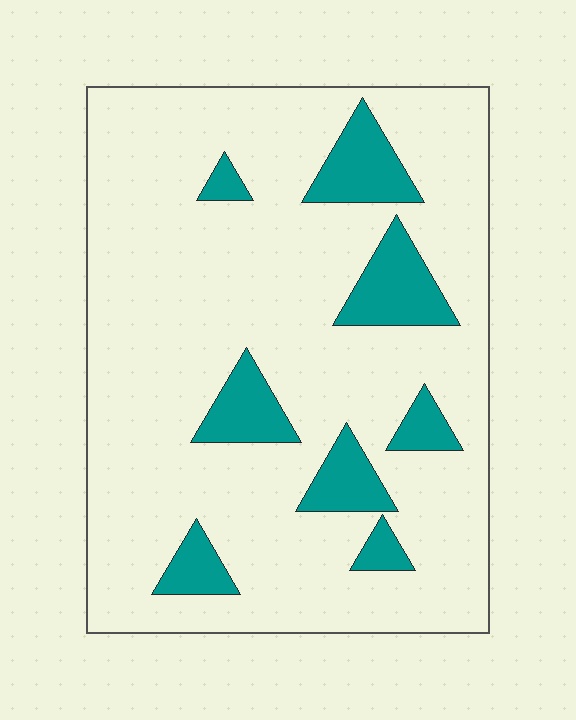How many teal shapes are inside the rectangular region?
8.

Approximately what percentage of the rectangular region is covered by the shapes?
Approximately 15%.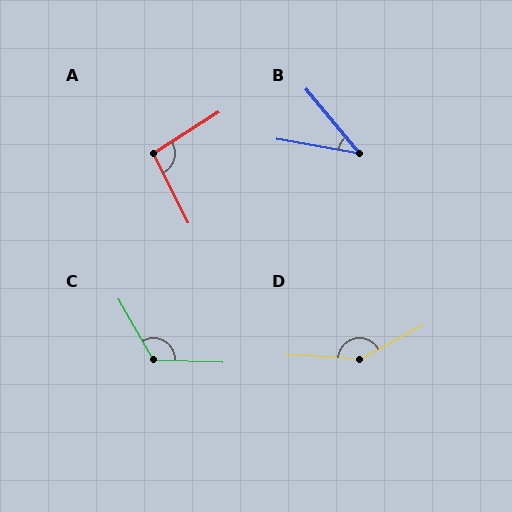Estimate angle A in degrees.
Approximately 96 degrees.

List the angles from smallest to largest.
B (40°), A (96°), C (122°), D (148°).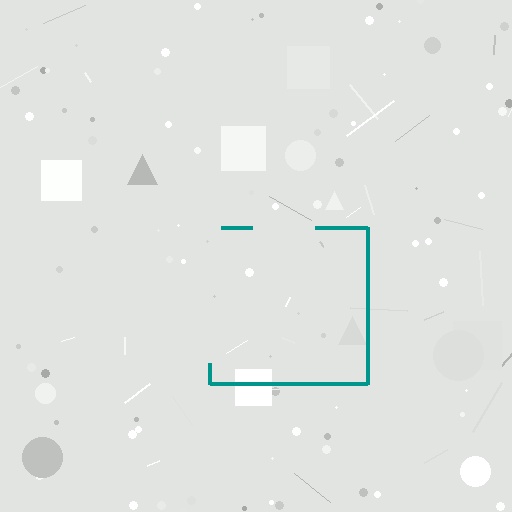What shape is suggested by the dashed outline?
The dashed outline suggests a square.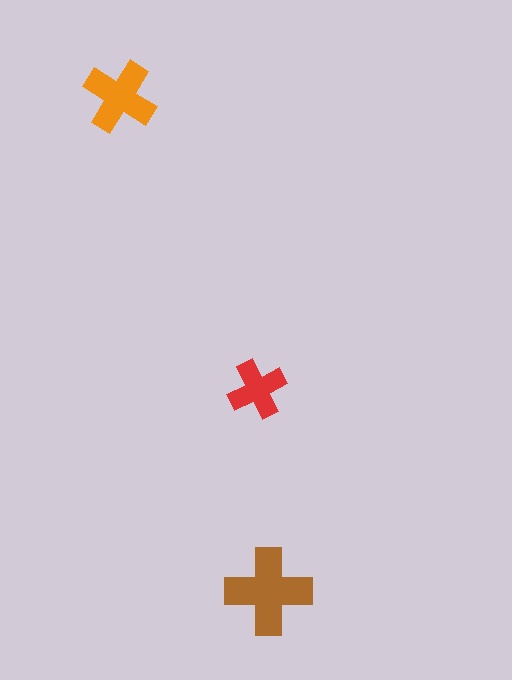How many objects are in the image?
There are 3 objects in the image.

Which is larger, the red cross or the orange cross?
The orange one.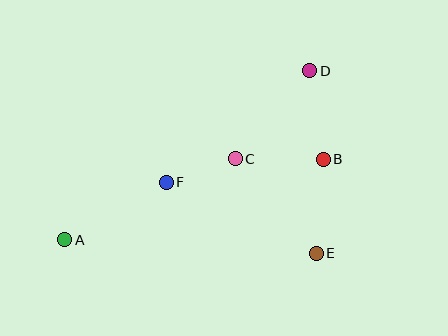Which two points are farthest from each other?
Points A and D are farthest from each other.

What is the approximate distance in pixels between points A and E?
The distance between A and E is approximately 252 pixels.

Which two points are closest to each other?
Points C and F are closest to each other.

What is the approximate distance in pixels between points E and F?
The distance between E and F is approximately 166 pixels.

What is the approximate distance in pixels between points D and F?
The distance between D and F is approximately 182 pixels.